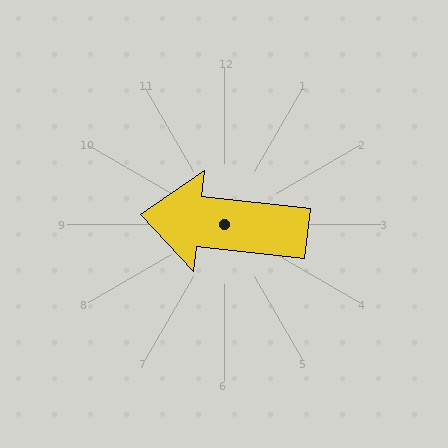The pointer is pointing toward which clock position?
Roughly 9 o'clock.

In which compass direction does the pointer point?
West.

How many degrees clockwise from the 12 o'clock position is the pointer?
Approximately 277 degrees.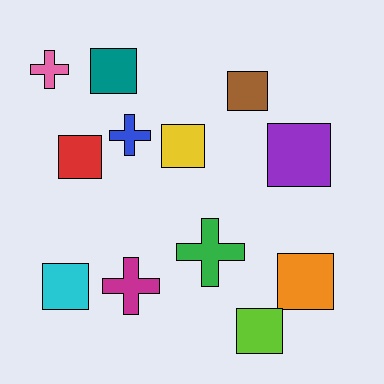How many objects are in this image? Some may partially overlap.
There are 12 objects.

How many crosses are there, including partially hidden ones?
There are 4 crosses.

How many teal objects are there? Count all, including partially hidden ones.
There is 1 teal object.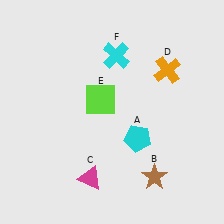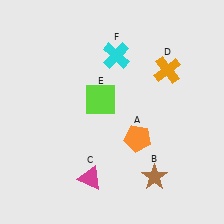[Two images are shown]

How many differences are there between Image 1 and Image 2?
There is 1 difference between the two images.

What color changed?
The pentagon (A) changed from cyan in Image 1 to orange in Image 2.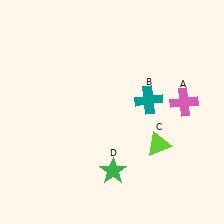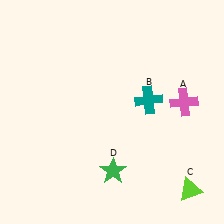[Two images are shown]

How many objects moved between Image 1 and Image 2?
1 object moved between the two images.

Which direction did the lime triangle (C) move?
The lime triangle (C) moved down.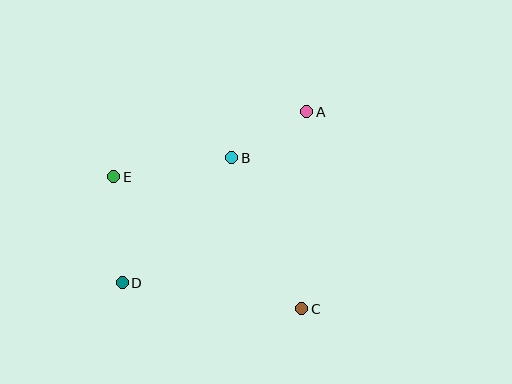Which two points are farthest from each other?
Points A and D are farthest from each other.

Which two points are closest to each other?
Points A and B are closest to each other.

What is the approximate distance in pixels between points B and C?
The distance between B and C is approximately 166 pixels.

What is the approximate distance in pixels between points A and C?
The distance between A and C is approximately 197 pixels.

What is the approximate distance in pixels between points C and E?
The distance between C and E is approximately 230 pixels.